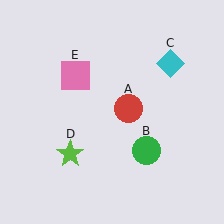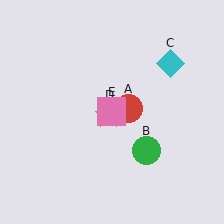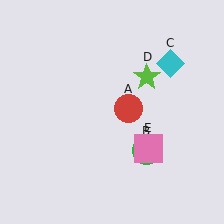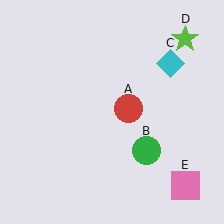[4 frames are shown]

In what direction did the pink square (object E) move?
The pink square (object E) moved down and to the right.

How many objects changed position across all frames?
2 objects changed position: lime star (object D), pink square (object E).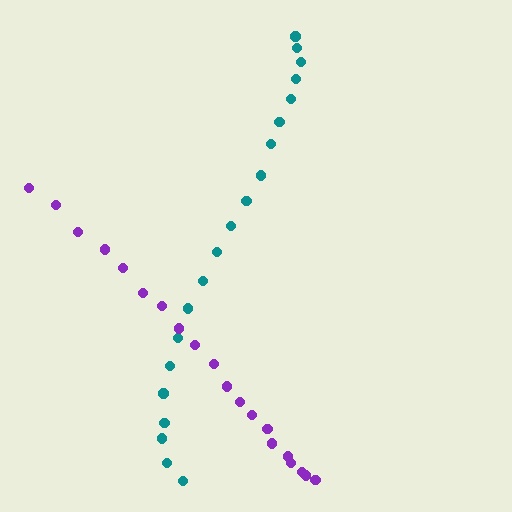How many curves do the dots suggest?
There are 2 distinct paths.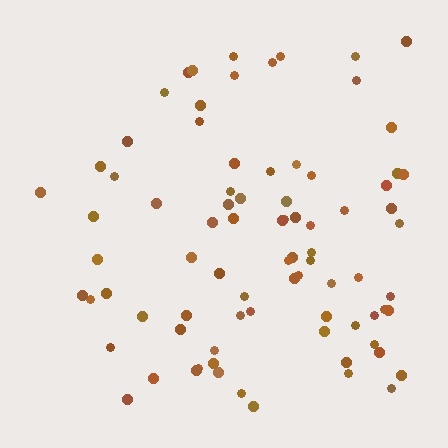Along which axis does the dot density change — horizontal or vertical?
Horizontal.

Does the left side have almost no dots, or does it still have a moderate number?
Still a moderate number, just noticeably fewer than the right.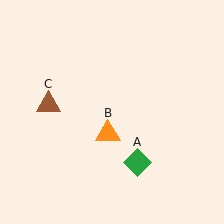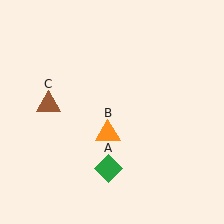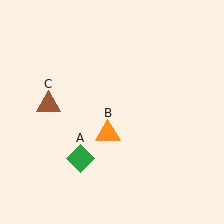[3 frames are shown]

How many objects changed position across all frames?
1 object changed position: green diamond (object A).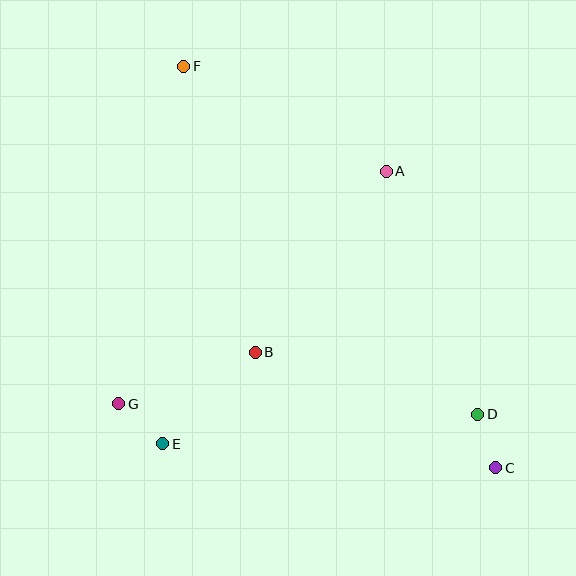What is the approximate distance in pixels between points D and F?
The distance between D and F is approximately 456 pixels.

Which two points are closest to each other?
Points C and D are closest to each other.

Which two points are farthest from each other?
Points C and F are farthest from each other.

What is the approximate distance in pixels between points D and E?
The distance between D and E is approximately 317 pixels.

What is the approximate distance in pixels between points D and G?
The distance between D and G is approximately 359 pixels.